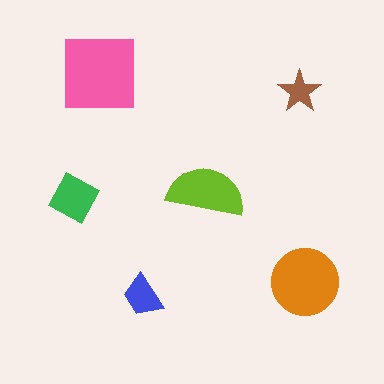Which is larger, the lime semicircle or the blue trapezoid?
The lime semicircle.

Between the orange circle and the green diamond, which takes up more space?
The orange circle.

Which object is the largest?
The pink square.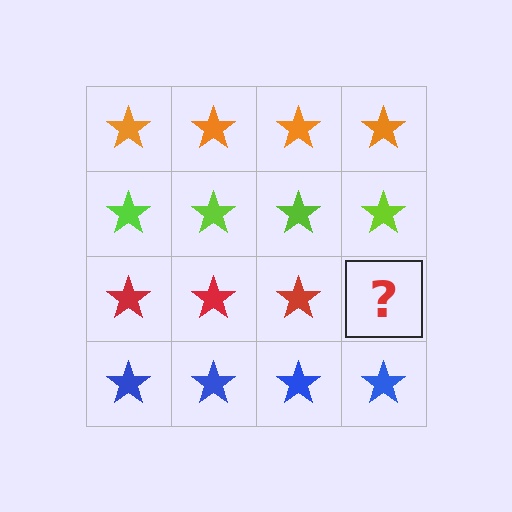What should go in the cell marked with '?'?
The missing cell should contain a red star.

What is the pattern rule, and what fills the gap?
The rule is that each row has a consistent color. The gap should be filled with a red star.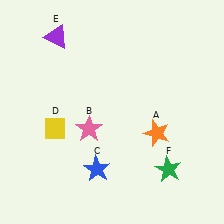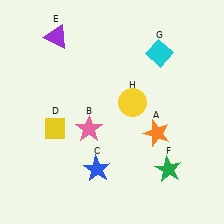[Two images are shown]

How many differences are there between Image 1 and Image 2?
There are 2 differences between the two images.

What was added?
A cyan diamond (G), a yellow circle (H) were added in Image 2.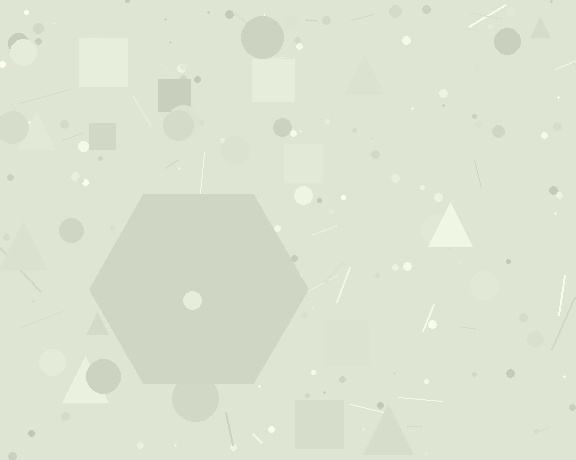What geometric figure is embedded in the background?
A hexagon is embedded in the background.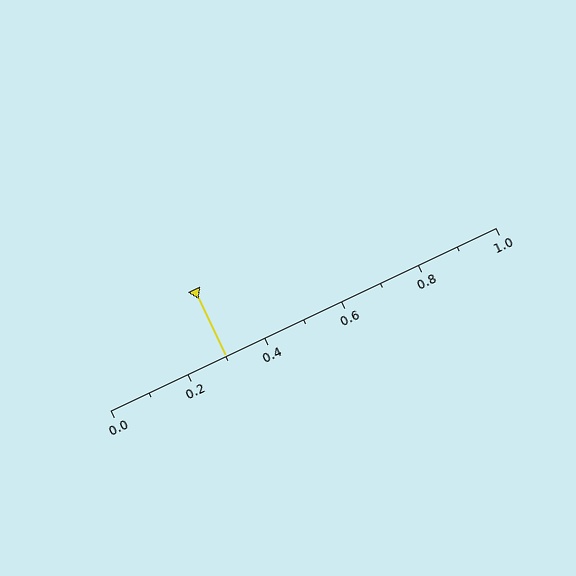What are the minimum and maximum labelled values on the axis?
The axis runs from 0.0 to 1.0.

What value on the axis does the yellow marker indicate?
The marker indicates approximately 0.3.